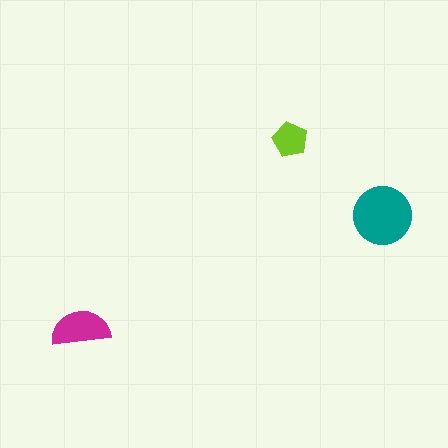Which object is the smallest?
The lime pentagon.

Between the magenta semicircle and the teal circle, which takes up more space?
The teal circle.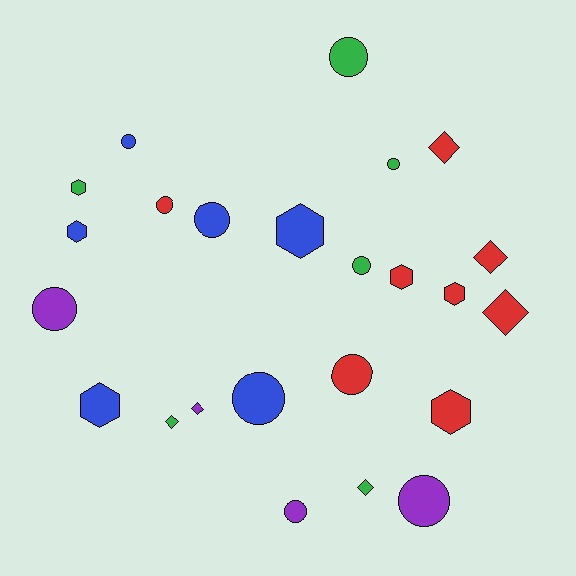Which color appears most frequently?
Red, with 8 objects.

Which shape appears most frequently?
Circle, with 11 objects.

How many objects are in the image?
There are 24 objects.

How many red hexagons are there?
There are 3 red hexagons.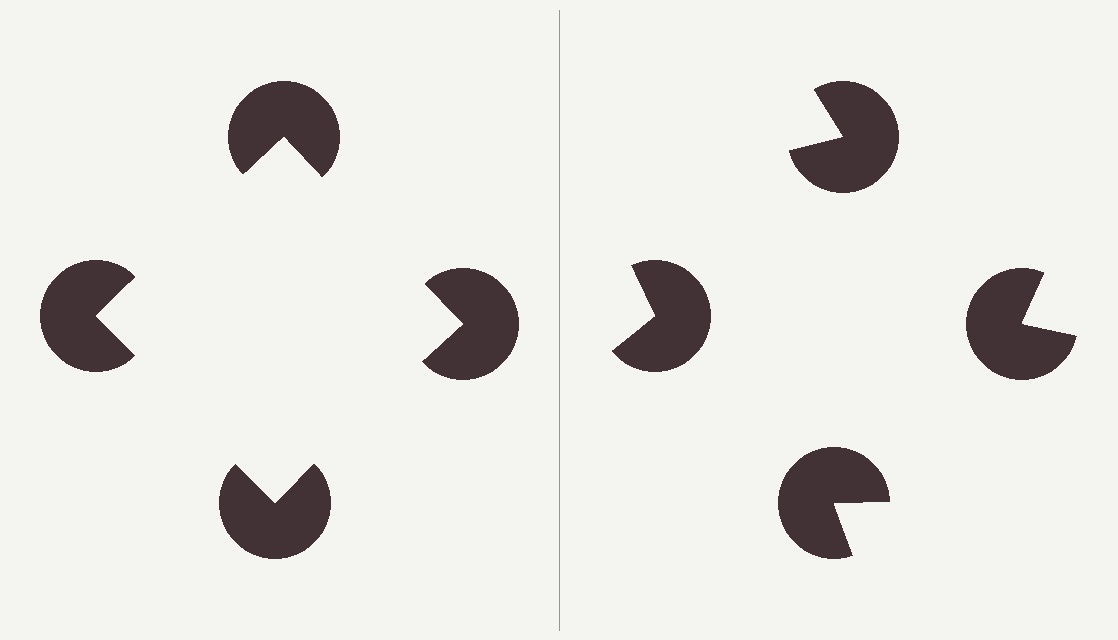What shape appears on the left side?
An illusory square.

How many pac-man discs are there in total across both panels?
8 — 4 on each side.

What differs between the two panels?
The pac-man discs are positioned identically on both sides; only the wedge orientations differ. On the left they align to a square; on the right they are misaligned.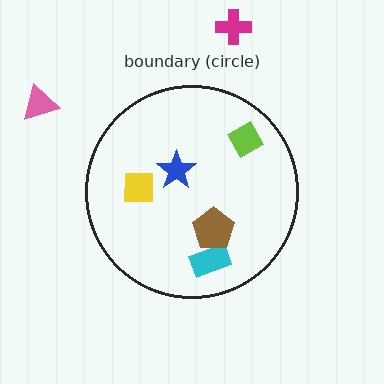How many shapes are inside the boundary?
5 inside, 2 outside.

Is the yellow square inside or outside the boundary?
Inside.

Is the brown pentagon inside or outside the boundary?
Inside.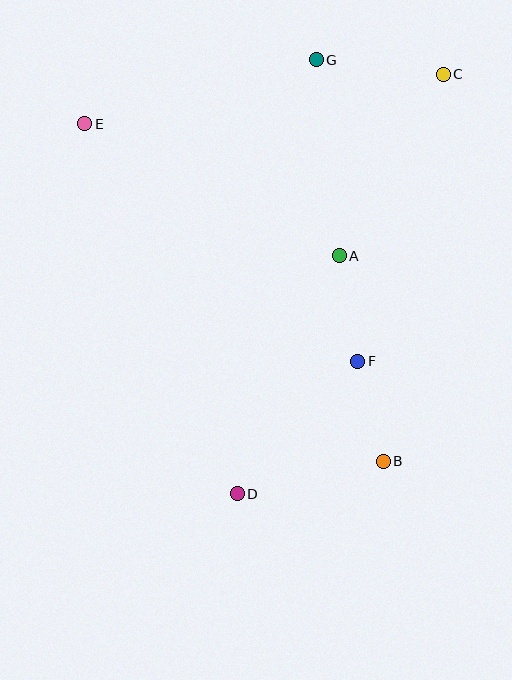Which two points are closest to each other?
Points B and F are closest to each other.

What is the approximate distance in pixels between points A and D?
The distance between A and D is approximately 259 pixels.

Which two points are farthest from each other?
Points C and D are farthest from each other.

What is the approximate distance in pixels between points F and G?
The distance between F and G is approximately 305 pixels.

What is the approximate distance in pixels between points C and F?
The distance between C and F is approximately 300 pixels.